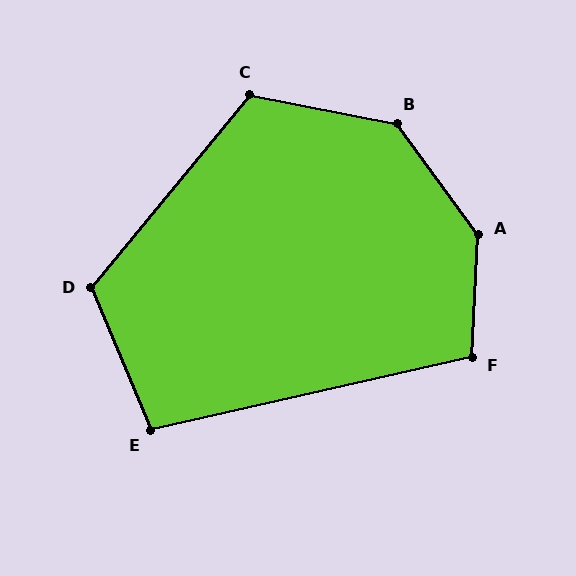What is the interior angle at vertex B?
Approximately 137 degrees (obtuse).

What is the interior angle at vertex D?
Approximately 118 degrees (obtuse).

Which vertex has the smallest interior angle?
E, at approximately 100 degrees.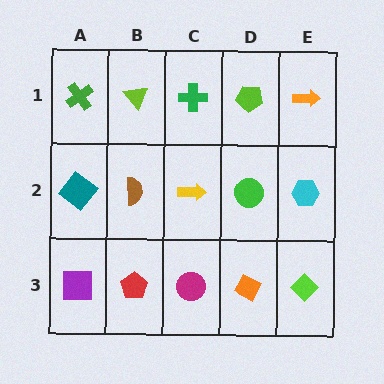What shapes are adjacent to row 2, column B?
A lime triangle (row 1, column B), a red pentagon (row 3, column B), a teal diamond (row 2, column A), a yellow arrow (row 2, column C).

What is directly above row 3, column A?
A teal diamond.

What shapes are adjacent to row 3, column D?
A green circle (row 2, column D), a magenta circle (row 3, column C), a lime diamond (row 3, column E).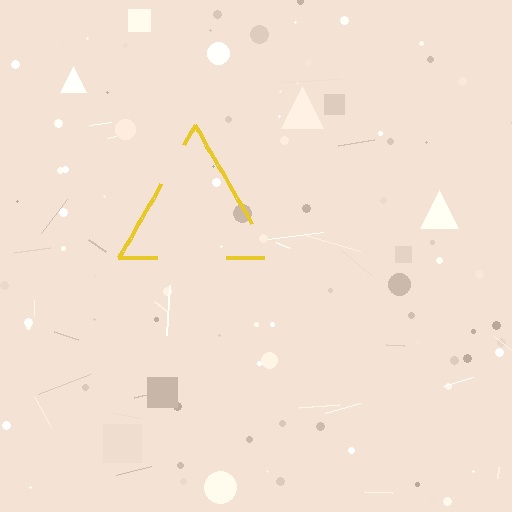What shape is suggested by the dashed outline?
The dashed outline suggests a triangle.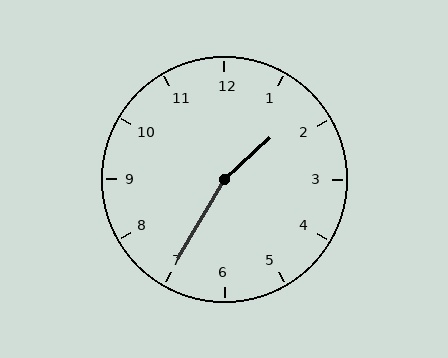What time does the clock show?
1:35.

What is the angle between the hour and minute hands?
Approximately 162 degrees.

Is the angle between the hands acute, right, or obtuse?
It is obtuse.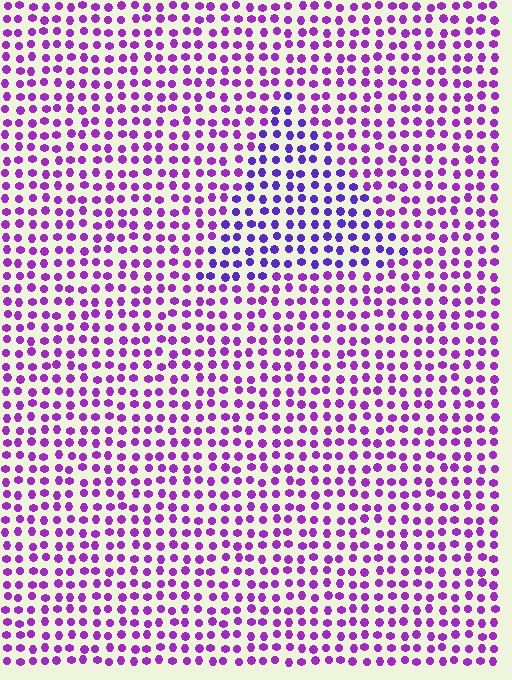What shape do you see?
I see a triangle.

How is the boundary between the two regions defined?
The boundary is defined purely by a slight shift in hue (about 28 degrees). Spacing, size, and orientation are identical on both sides.